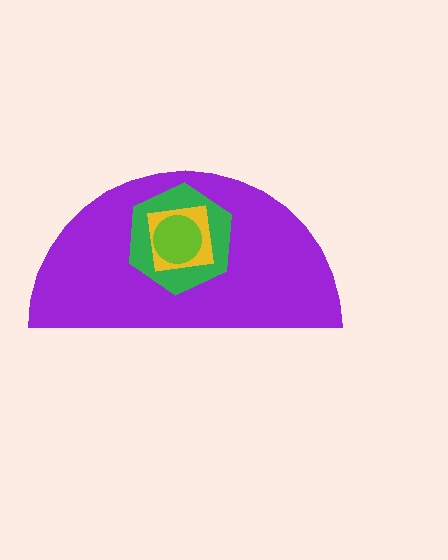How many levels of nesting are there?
4.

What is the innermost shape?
The lime circle.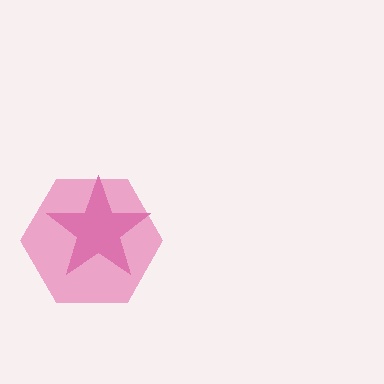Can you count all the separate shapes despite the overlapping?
Yes, there are 2 separate shapes.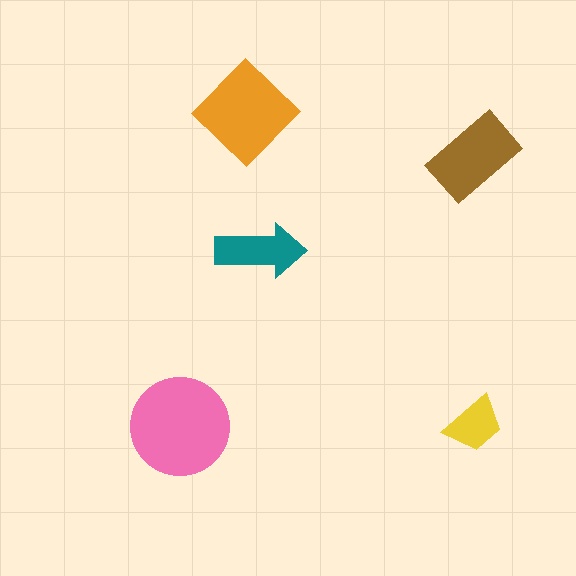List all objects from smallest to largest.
The yellow trapezoid, the teal arrow, the brown rectangle, the orange diamond, the pink circle.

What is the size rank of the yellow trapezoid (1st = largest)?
5th.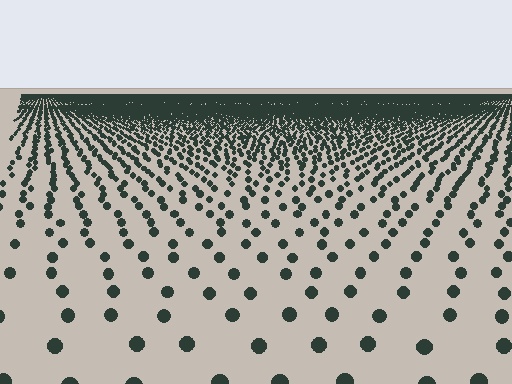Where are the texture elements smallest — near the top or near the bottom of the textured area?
Near the top.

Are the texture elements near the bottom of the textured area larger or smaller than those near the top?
Larger. Near the bottom, elements are closer to the viewer and appear at a bigger on-screen size.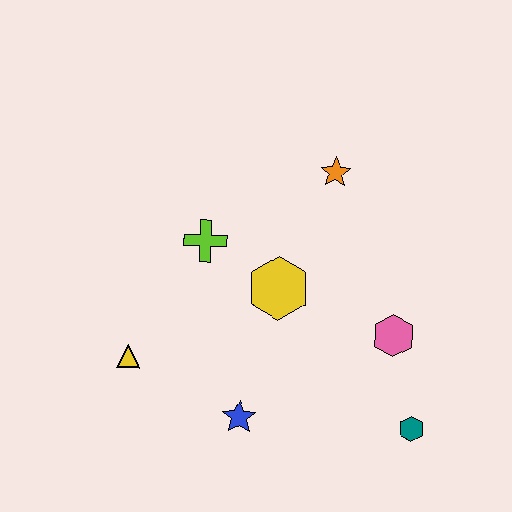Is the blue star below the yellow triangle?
Yes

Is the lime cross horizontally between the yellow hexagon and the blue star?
No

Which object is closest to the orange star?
The yellow hexagon is closest to the orange star.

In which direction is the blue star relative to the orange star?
The blue star is below the orange star.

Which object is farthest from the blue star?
The orange star is farthest from the blue star.